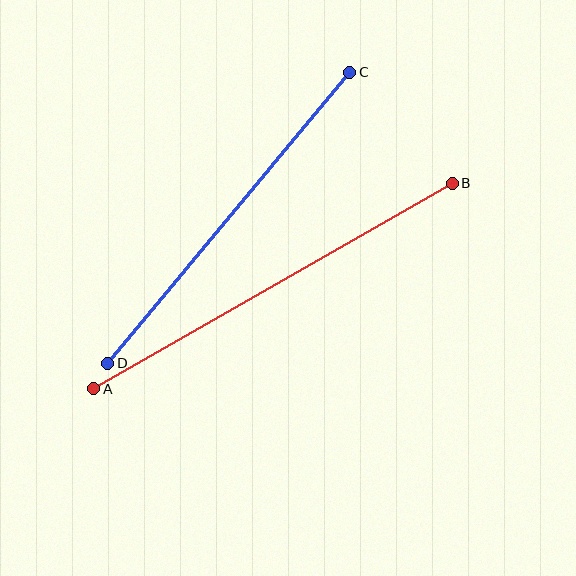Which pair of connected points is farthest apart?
Points A and B are farthest apart.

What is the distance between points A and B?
The distance is approximately 413 pixels.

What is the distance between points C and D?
The distance is approximately 378 pixels.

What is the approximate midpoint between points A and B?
The midpoint is at approximately (273, 286) pixels.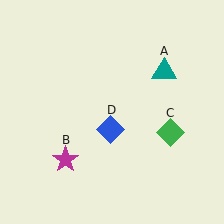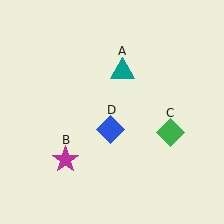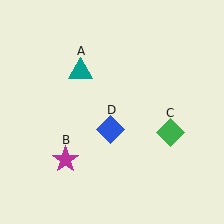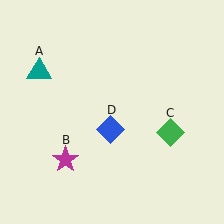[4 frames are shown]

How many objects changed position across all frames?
1 object changed position: teal triangle (object A).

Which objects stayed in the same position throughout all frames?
Magenta star (object B) and green diamond (object C) and blue diamond (object D) remained stationary.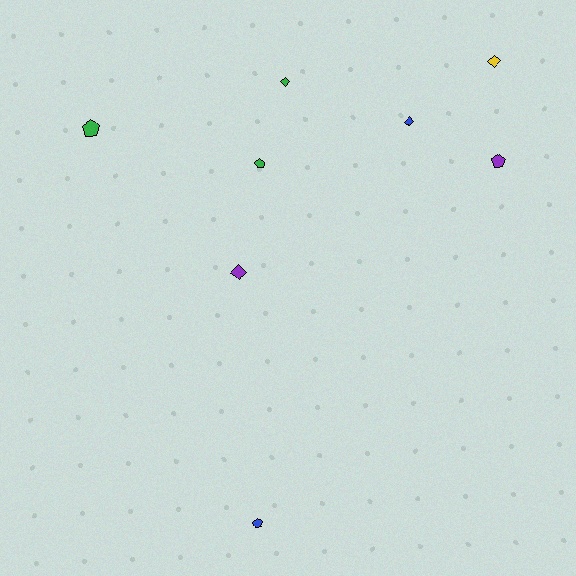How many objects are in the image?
There are 8 objects.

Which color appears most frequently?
Green, with 3 objects.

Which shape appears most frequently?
Pentagon, with 4 objects.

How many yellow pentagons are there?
There are no yellow pentagons.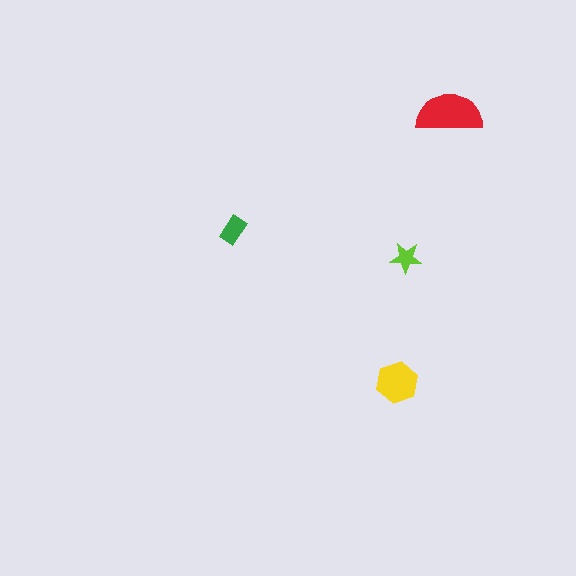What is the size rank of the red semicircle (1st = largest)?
1st.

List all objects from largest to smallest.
The red semicircle, the yellow hexagon, the green rectangle, the lime star.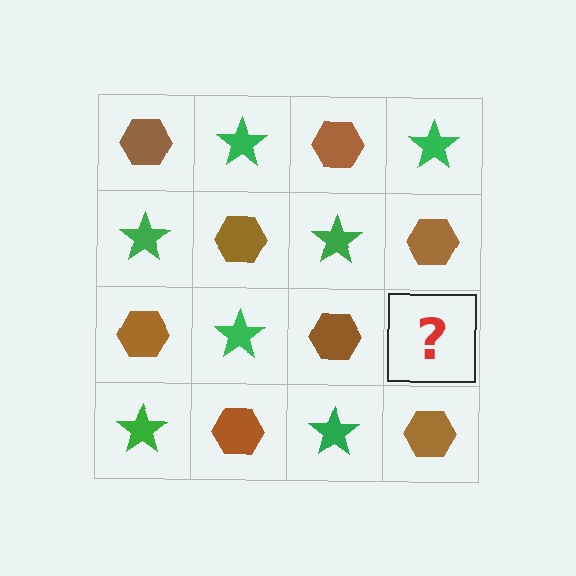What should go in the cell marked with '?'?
The missing cell should contain a green star.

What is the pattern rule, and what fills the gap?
The rule is that it alternates brown hexagon and green star in a checkerboard pattern. The gap should be filled with a green star.